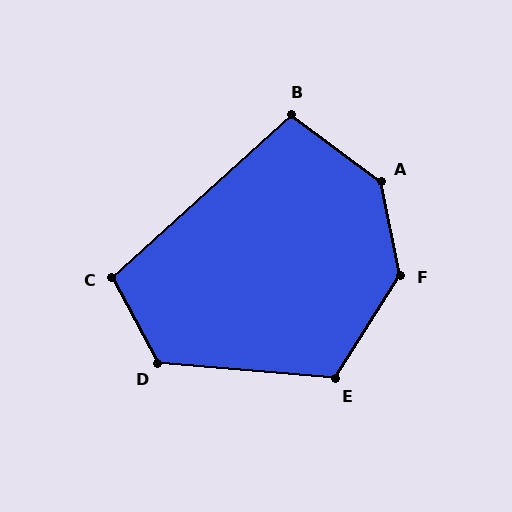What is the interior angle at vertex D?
Approximately 123 degrees (obtuse).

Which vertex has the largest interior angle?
A, at approximately 138 degrees.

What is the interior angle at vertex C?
Approximately 104 degrees (obtuse).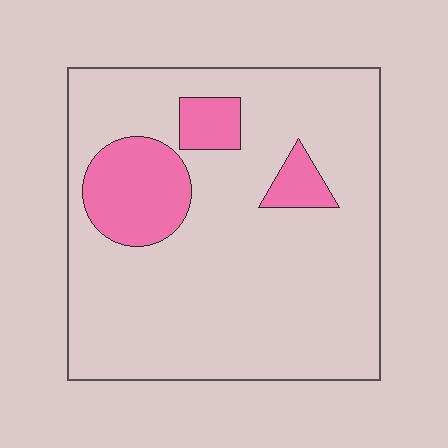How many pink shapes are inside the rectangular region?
3.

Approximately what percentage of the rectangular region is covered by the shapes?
Approximately 15%.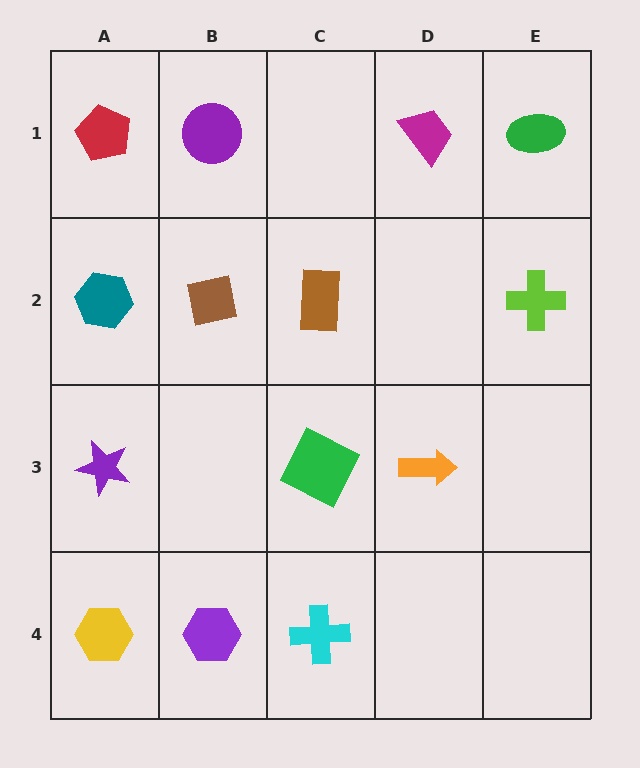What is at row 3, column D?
An orange arrow.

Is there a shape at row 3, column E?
No, that cell is empty.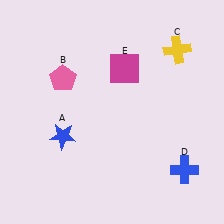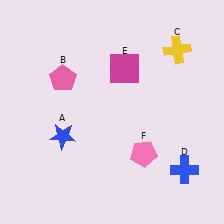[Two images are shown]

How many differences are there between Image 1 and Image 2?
There is 1 difference between the two images.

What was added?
A pink pentagon (F) was added in Image 2.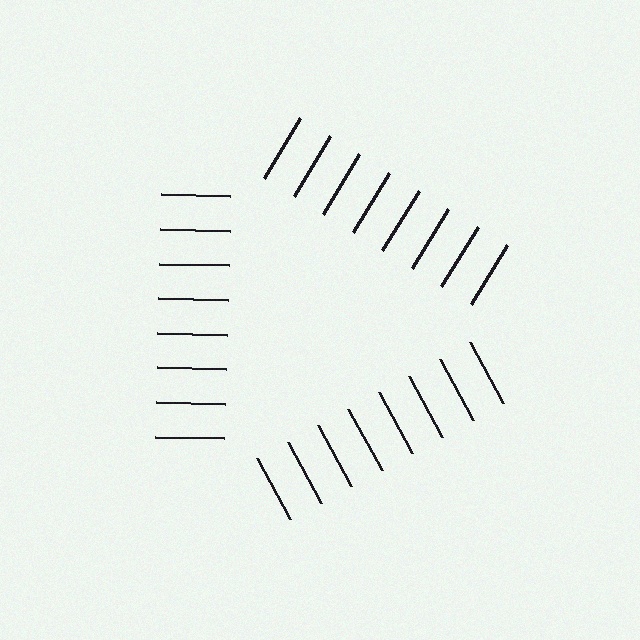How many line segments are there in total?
24 — 8 along each of the 3 edges.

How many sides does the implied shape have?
3 sides — the line-ends trace a triangle.